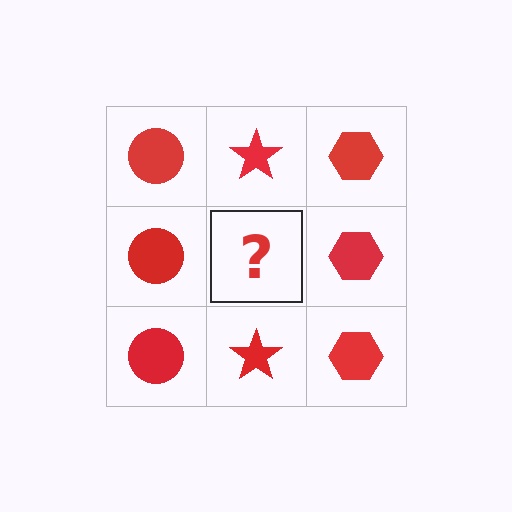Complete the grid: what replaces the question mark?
The question mark should be replaced with a red star.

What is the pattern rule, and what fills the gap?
The rule is that each column has a consistent shape. The gap should be filled with a red star.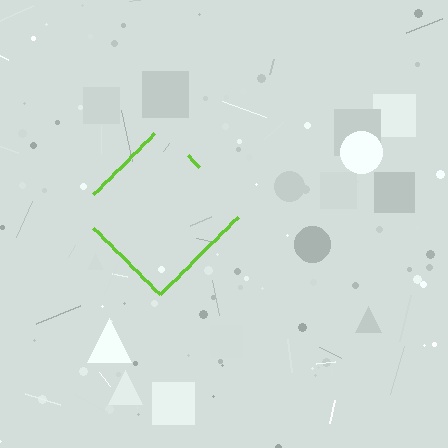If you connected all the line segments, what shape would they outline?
They would outline a diamond.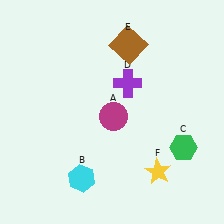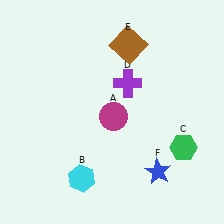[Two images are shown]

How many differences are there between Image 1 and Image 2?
There is 1 difference between the two images.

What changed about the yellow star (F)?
In Image 1, F is yellow. In Image 2, it changed to blue.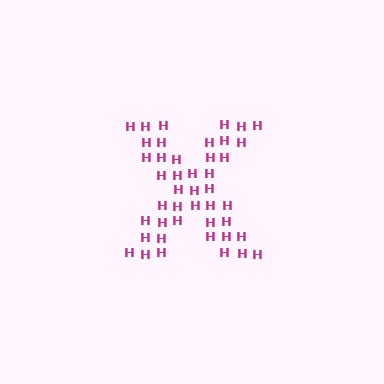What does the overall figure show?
The overall figure shows the letter X.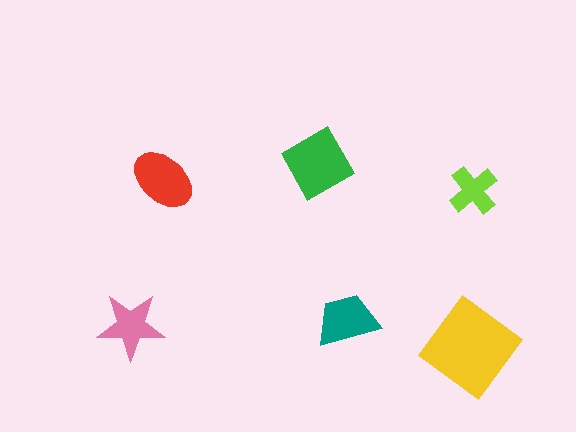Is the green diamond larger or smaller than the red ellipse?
Larger.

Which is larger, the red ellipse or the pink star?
The red ellipse.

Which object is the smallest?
The lime cross.